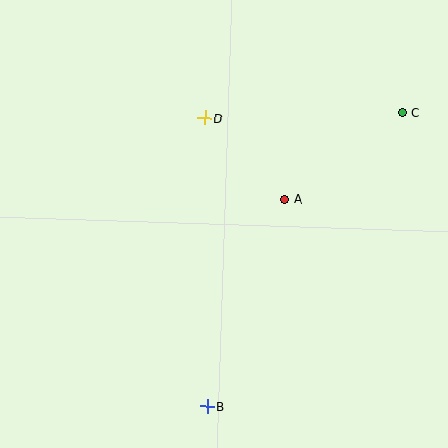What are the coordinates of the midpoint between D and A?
The midpoint between D and A is at (244, 159).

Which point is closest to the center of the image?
Point A at (284, 199) is closest to the center.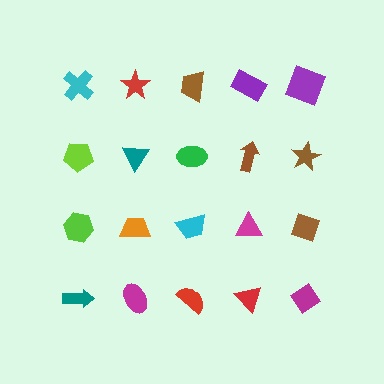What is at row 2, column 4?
A brown arrow.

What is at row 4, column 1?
A teal arrow.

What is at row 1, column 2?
A red star.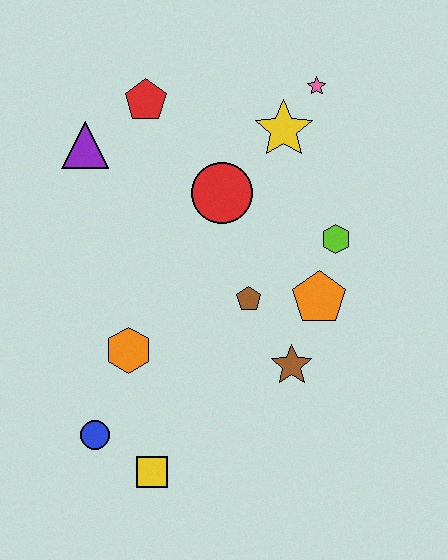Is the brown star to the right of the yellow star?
Yes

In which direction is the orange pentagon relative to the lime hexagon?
The orange pentagon is below the lime hexagon.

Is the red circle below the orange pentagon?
No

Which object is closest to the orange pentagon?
The lime hexagon is closest to the orange pentagon.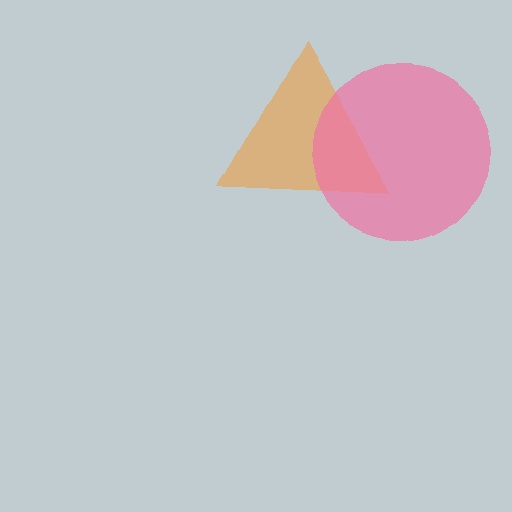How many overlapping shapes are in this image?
There are 2 overlapping shapes in the image.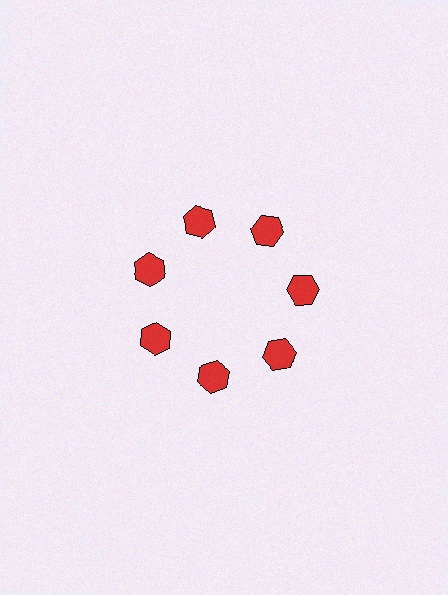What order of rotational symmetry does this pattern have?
This pattern has 7-fold rotational symmetry.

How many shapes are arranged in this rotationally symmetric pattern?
There are 7 shapes, arranged in 7 groups of 1.